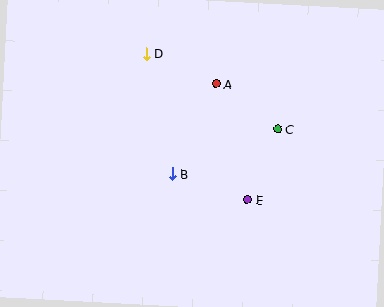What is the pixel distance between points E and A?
The distance between E and A is 120 pixels.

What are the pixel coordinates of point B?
Point B is at (172, 174).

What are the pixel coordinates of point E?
Point E is at (247, 200).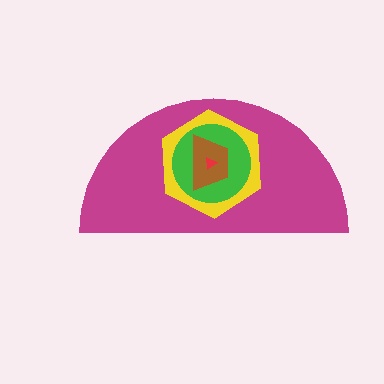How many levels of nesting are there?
5.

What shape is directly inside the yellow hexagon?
The green circle.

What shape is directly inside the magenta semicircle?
The yellow hexagon.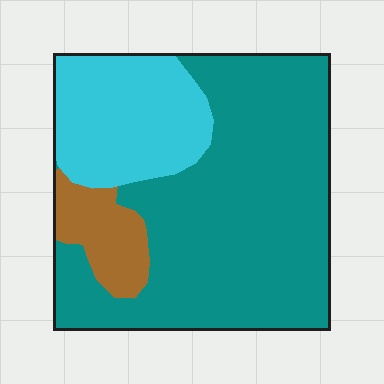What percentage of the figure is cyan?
Cyan covers about 25% of the figure.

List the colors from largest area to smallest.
From largest to smallest: teal, cyan, brown.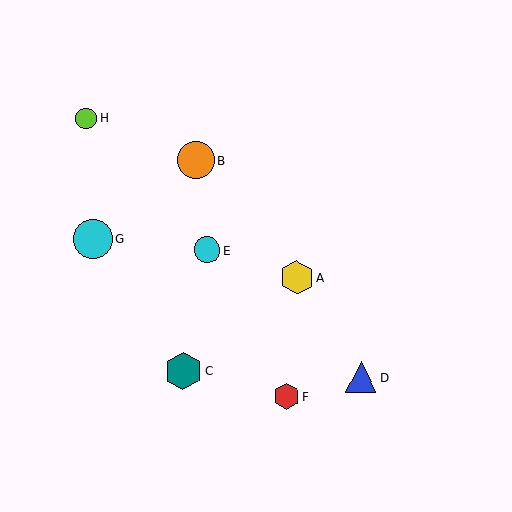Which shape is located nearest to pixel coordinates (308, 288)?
The yellow hexagon (labeled A) at (297, 278) is nearest to that location.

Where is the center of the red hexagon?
The center of the red hexagon is at (286, 397).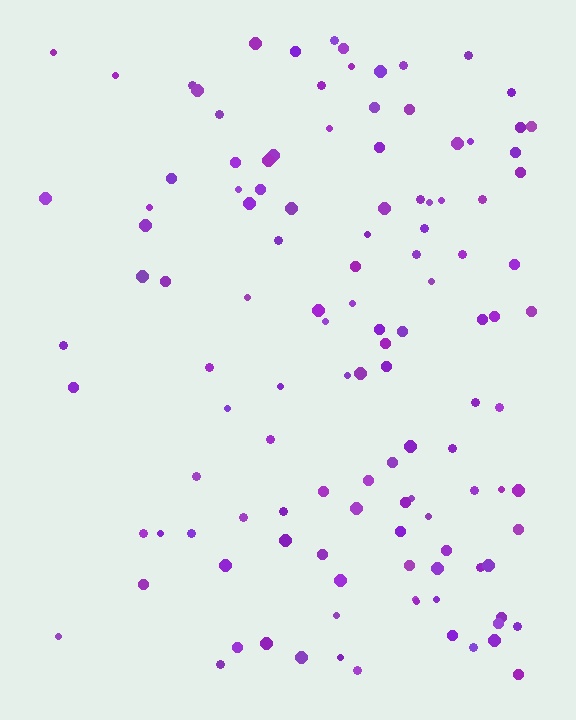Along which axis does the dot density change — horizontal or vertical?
Horizontal.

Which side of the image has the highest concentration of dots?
The right.